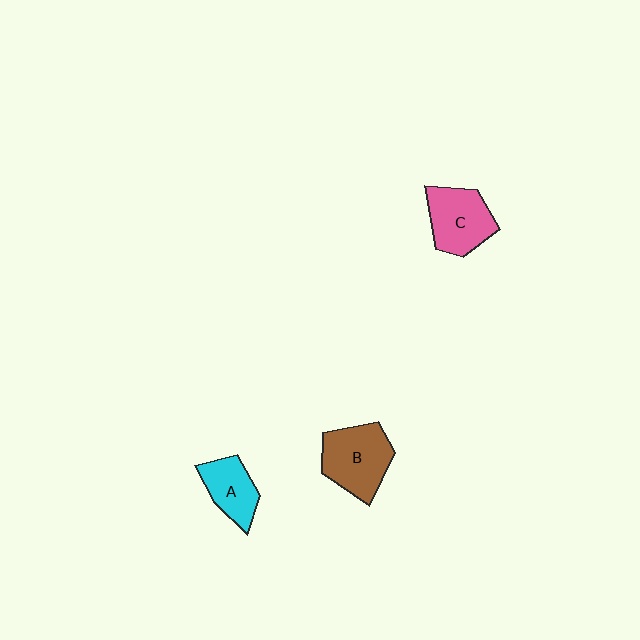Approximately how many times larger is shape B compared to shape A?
Approximately 1.5 times.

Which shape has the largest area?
Shape B (brown).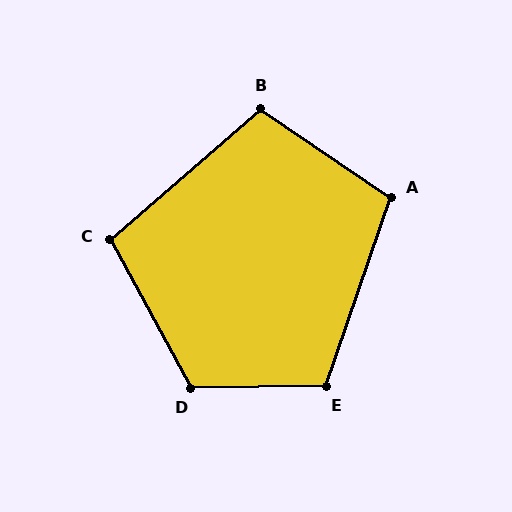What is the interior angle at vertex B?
Approximately 105 degrees (obtuse).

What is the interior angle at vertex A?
Approximately 105 degrees (obtuse).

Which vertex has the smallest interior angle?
C, at approximately 102 degrees.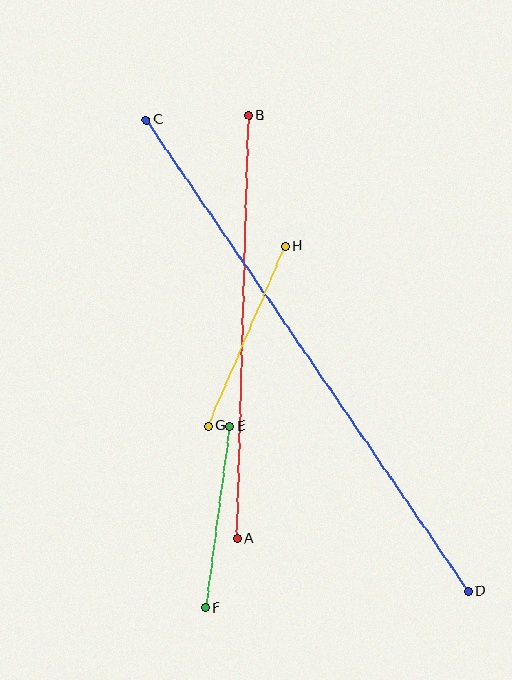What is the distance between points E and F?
The distance is approximately 183 pixels.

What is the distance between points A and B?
The distance is approximately 423 pixels.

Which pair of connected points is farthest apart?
Points C and D are farthest apart.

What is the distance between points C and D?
The distance is approximately 571 pixels.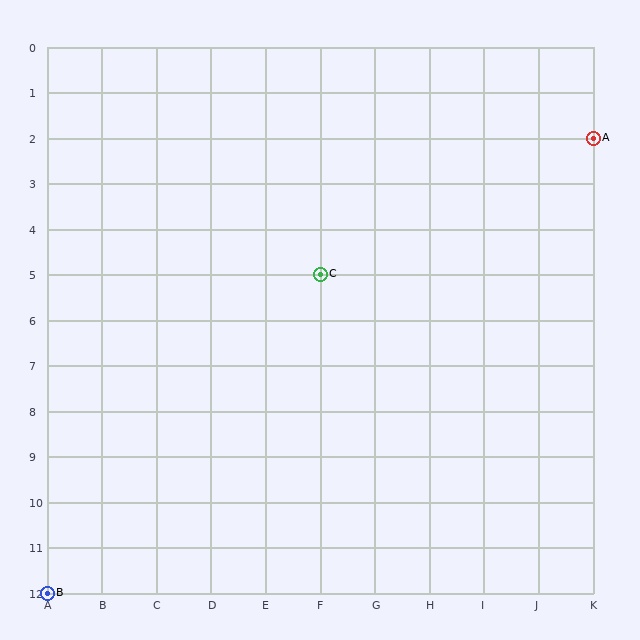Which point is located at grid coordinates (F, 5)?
Point C is at (F, 5).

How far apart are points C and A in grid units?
Points C and A are 5 columns and 3 rows apart (about 5.8 grid units diagonally).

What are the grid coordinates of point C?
Point C is at grid coordinates (F, 5).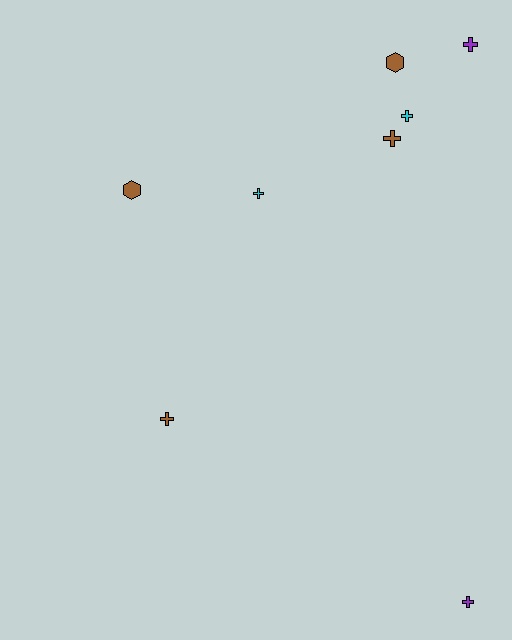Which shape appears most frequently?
Cross, with 6 objects.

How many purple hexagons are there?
There are no purple hexagons.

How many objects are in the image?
There are 8 objects.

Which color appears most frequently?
Brown, with 4 objects.